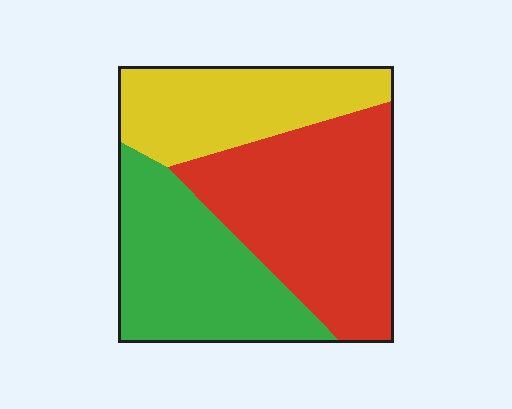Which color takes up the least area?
Yellow, at roughly 25%.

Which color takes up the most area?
Red, at roughly 40%.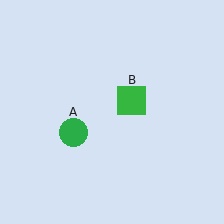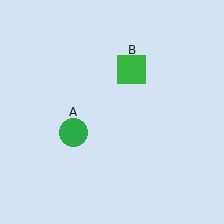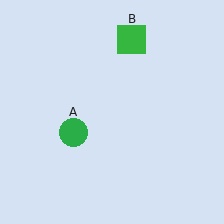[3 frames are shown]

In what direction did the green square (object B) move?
The green square (object B) moved up.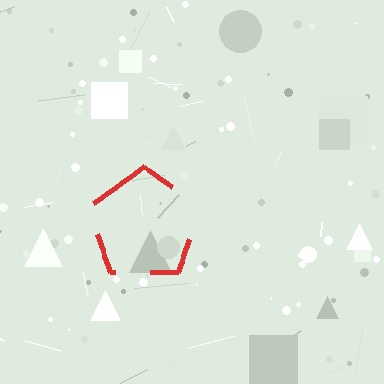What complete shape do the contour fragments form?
The contour fragments form a pentagon.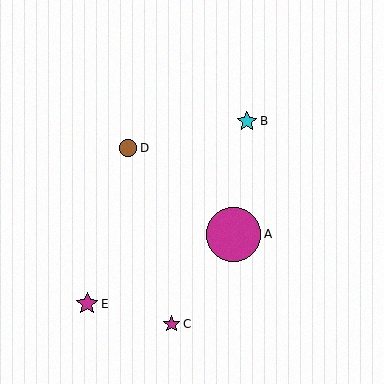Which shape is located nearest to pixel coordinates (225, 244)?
The magenta circle (labeled A) at (234, 234) is nearest to that location.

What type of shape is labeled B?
Shape B is a cyan star.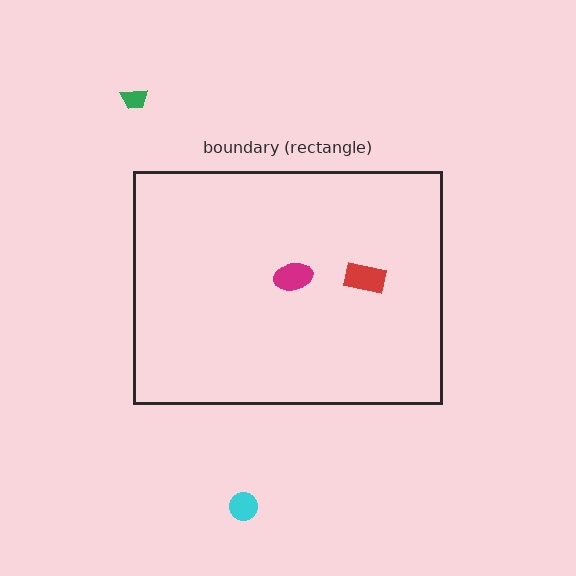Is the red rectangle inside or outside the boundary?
Inside.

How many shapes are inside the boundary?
2 inside, 2 outside.